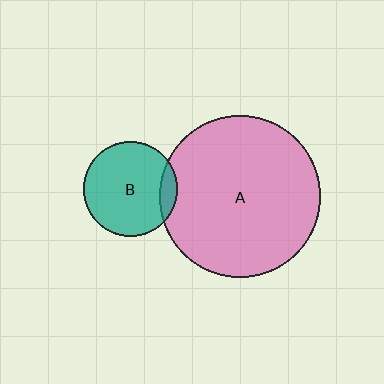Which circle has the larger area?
Circle A (pink).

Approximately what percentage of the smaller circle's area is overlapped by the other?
Approximately 10%.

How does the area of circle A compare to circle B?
Approximately 2.9 times.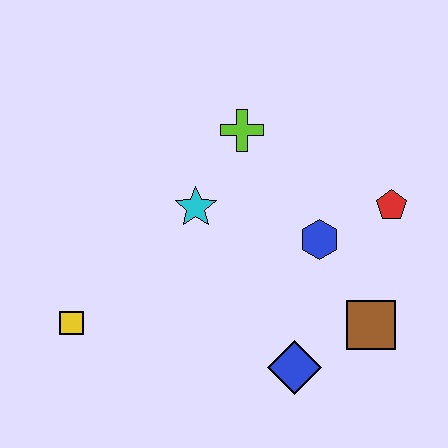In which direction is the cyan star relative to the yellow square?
The cyan star is to the right of the yellow square.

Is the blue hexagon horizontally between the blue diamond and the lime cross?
No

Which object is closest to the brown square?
The blue diamond is closest to the brown square.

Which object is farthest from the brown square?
The yellow square is farthest from the brown square.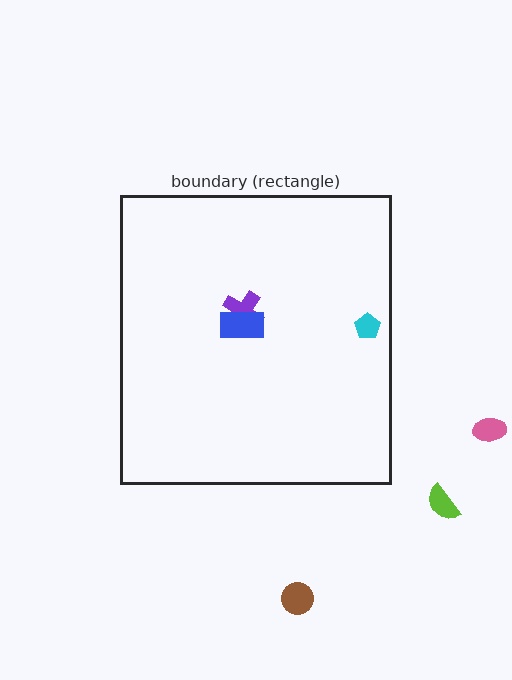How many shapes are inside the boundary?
3 inside, 3 outside.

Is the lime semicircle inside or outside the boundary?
Outside.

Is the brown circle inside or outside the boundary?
Outside.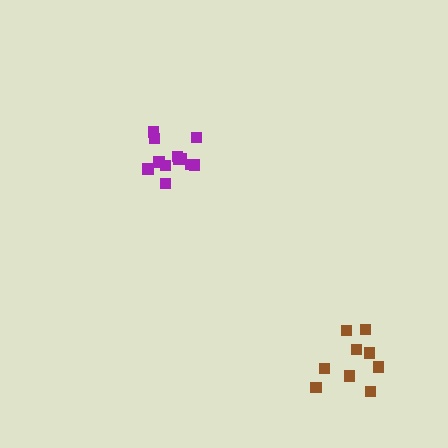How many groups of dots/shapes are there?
There are 2 groups.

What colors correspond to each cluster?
The clusters are colored: brown, purple.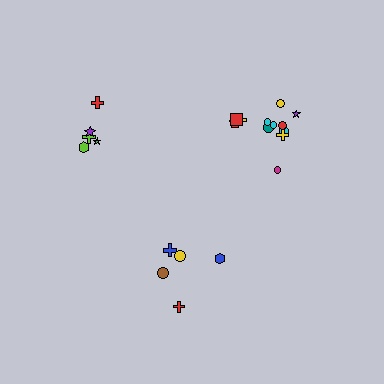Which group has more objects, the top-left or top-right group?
The top-right group.